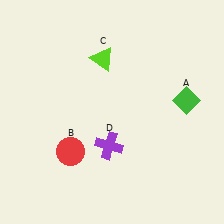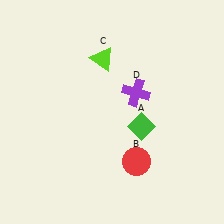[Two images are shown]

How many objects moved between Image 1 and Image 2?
3 objects moved between the two images.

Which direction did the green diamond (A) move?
The green diamond (A) moved left.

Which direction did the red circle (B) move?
The red circle (B) moved right.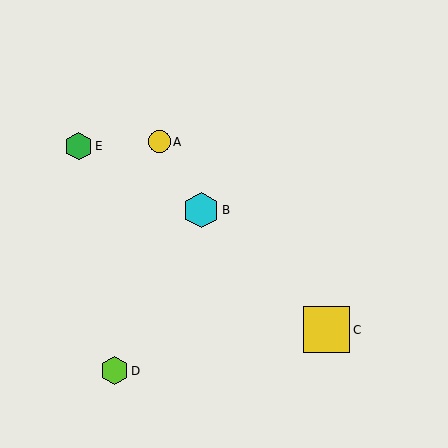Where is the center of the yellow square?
The center of the yellow square is at (327, 330).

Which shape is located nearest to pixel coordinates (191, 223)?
The cyan hexagon (labeled B) at (201, 210) is nearest to that location.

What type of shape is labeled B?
Shape B is a cyan hexagon.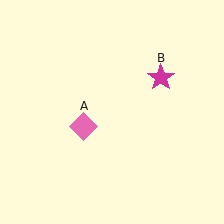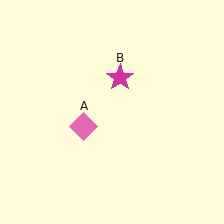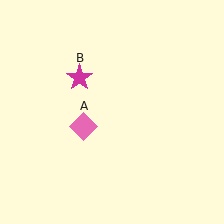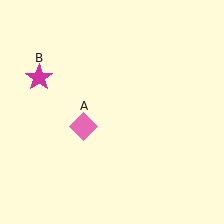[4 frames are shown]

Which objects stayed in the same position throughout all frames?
Pink diamond (object A) remained stationary.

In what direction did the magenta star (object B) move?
The magenta star (object B) moved left.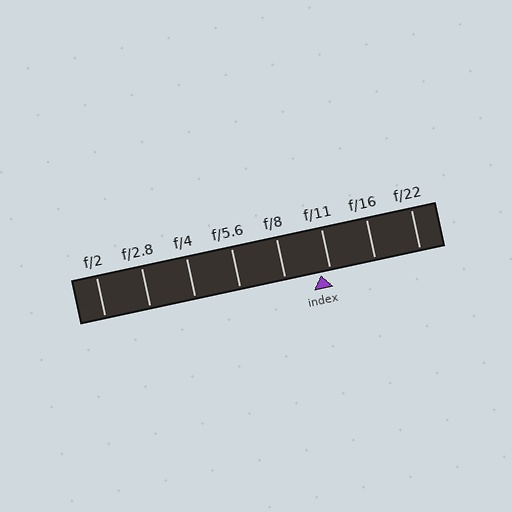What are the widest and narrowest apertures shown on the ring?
The widest aperture shown is f/2 and the narrowest is f/22.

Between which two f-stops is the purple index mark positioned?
The index mark is between f/8 and f/11.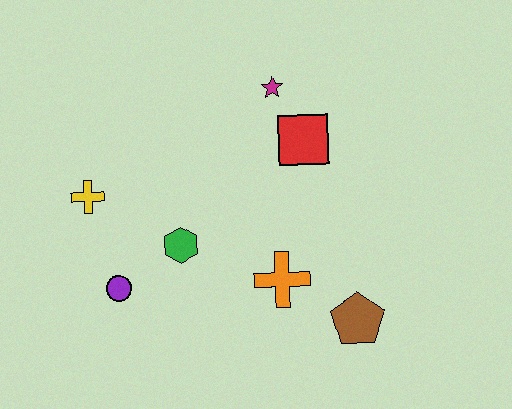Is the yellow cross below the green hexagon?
No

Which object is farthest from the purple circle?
The magenta star is farthest from the purple circle.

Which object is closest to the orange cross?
The brown pentagon is closest to the orange cross.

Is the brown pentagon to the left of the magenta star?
No